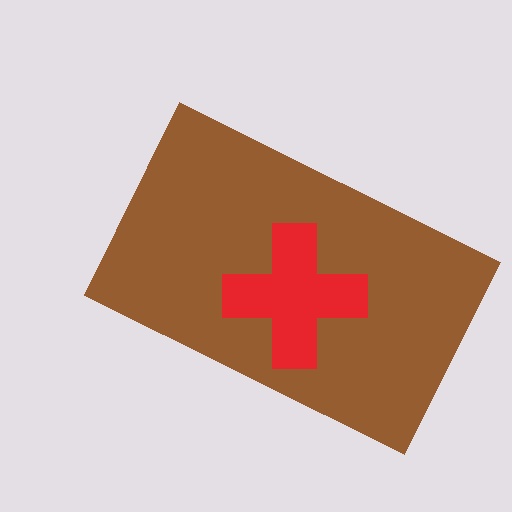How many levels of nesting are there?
2.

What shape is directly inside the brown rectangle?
The red cross.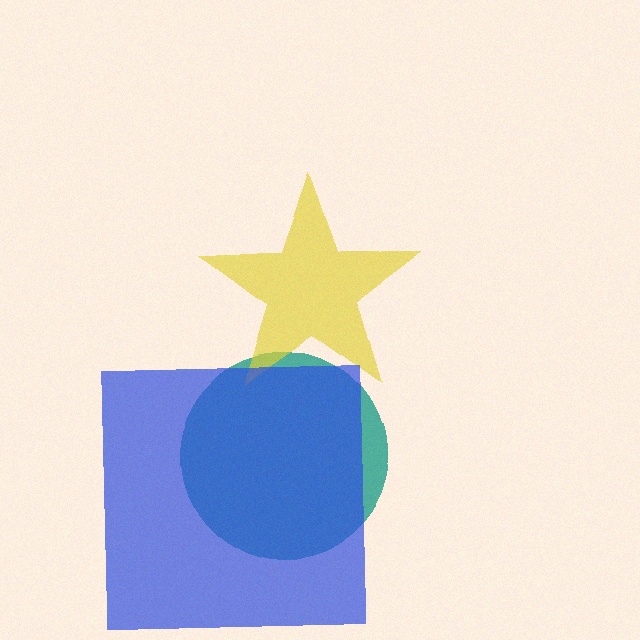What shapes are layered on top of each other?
The layered shapes are: a teal circle, a yellow star, a blue square.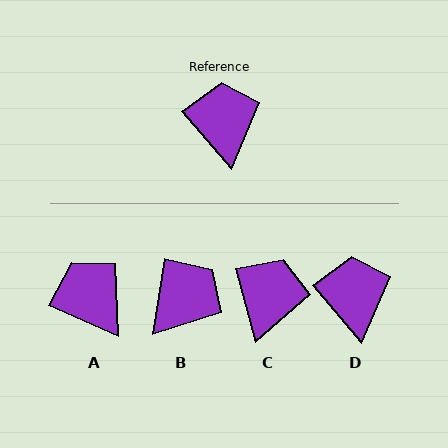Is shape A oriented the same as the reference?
No, it is off by about 26 degrees.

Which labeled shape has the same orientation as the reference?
D.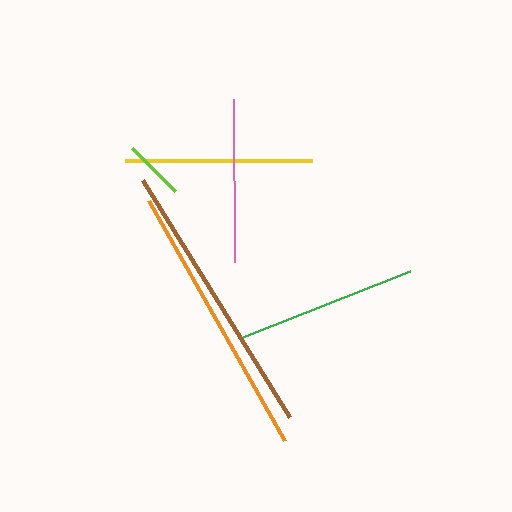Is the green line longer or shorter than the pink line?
The green line is longer than the pink line.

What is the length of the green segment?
The green segment is approximately 182 pixels long.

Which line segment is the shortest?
The lime line is the shortest at approximately 60 pixels.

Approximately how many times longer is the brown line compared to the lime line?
The brown line is approximately 4.6 times the length of the lime line.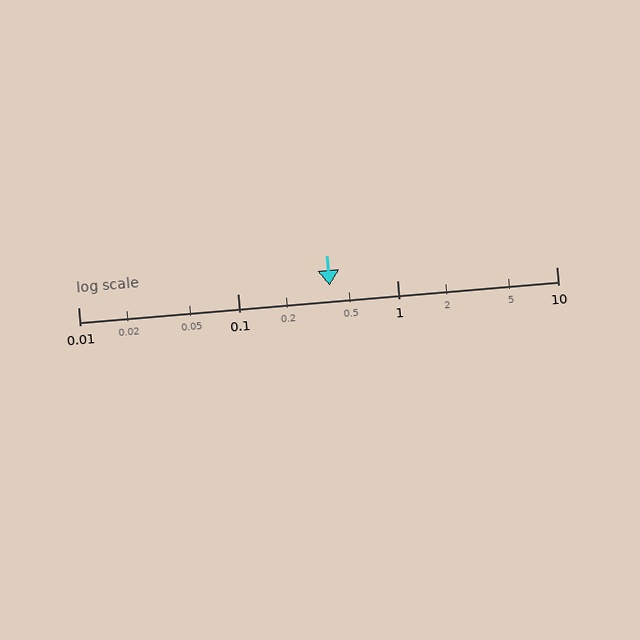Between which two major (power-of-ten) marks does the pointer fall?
The pointer is between 0.1 and 1.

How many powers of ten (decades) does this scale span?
The scale spans 3 decades, from 0.01 to 10.